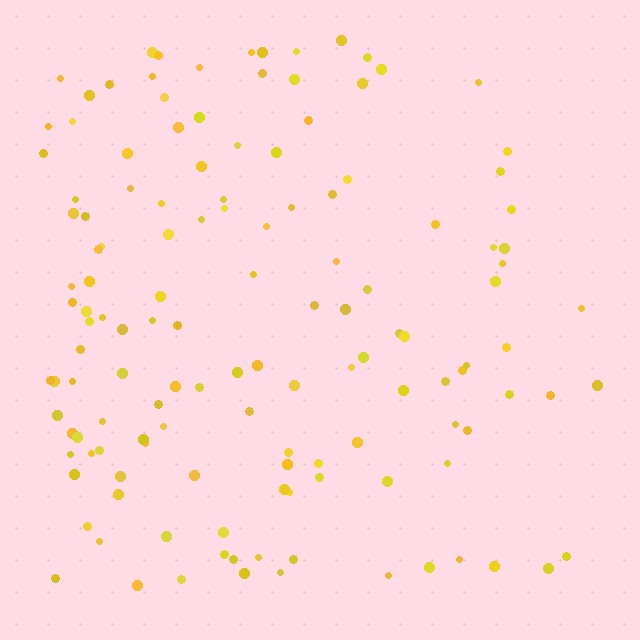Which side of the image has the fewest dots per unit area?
The right.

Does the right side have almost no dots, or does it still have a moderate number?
Still a moderate number, just noticeably fewer than the left.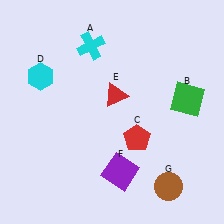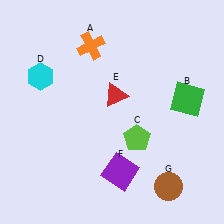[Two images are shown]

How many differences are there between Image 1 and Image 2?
There are 2 differences between the two images.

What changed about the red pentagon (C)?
In Image 1, C is red. In Image 2, it changed to lime.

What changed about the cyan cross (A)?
In Image 1, A is cyan. In Image 2, it changed to orange.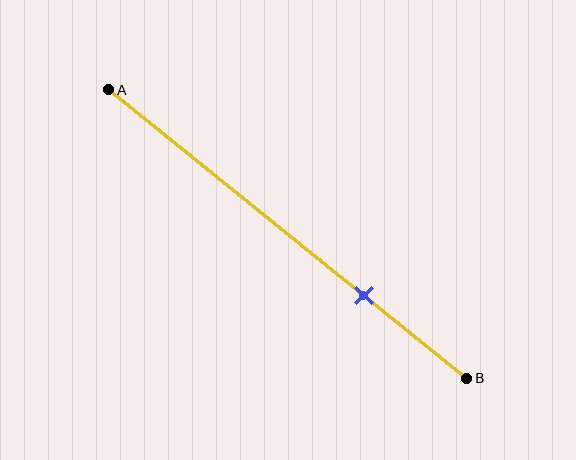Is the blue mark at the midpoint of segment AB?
No, the mark is at about 70% from A, not at the 50% midpoint.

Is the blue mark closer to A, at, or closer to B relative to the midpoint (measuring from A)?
The blue mark is closer to point B than the midpoint of segment AB.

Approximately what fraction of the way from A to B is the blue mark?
The blue mark is approximately 70% of the way from A to B.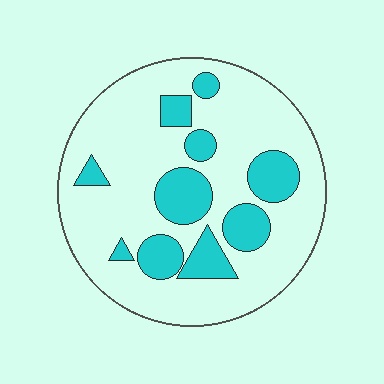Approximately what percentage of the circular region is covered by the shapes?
Approximately 25%.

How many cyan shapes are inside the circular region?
10.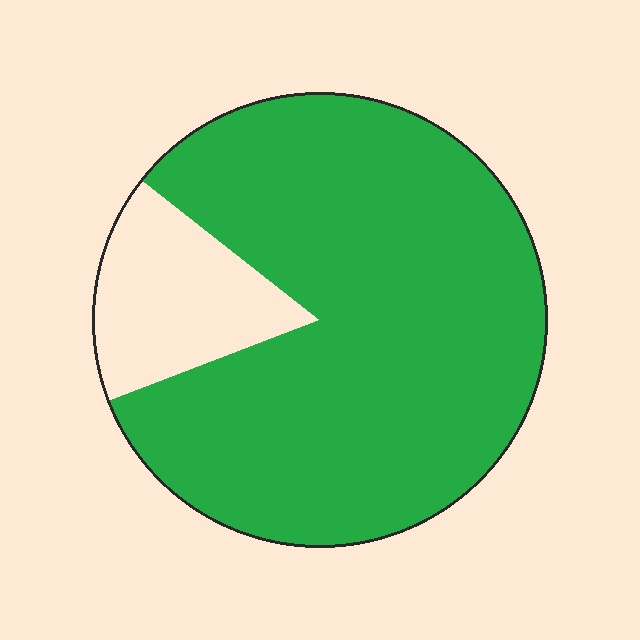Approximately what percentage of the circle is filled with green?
Approximately 85%.